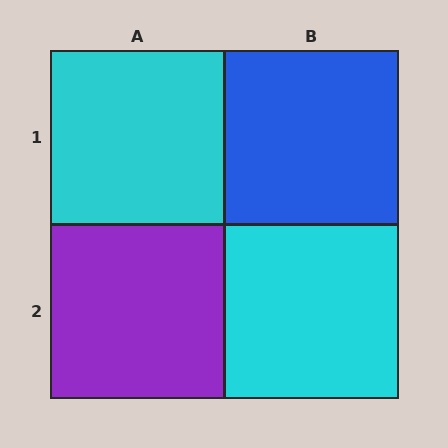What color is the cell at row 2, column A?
Purple.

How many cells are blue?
1 cell is blue.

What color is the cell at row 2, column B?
Cyan.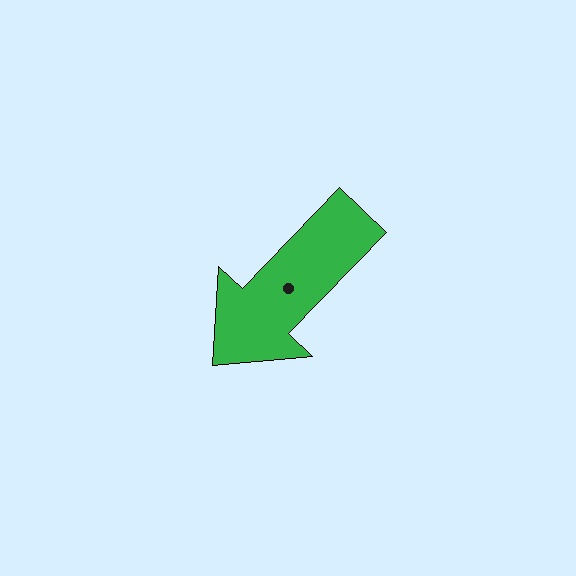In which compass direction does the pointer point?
Southwest.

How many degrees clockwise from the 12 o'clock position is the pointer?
Approximately 224 degrees.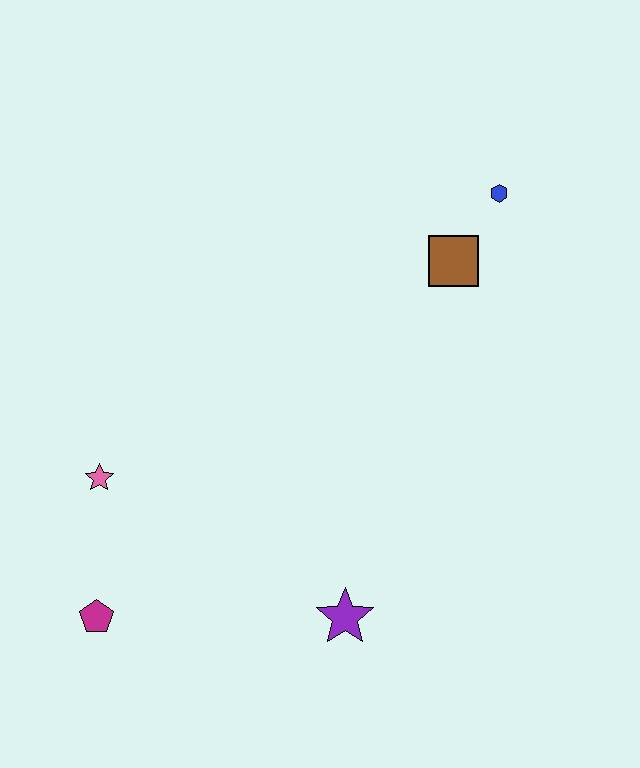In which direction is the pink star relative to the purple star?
The pink star is to the left of the purple star.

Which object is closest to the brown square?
The blue hexagon is closest to the brown square.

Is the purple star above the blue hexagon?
No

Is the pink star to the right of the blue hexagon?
No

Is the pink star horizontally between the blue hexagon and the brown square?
No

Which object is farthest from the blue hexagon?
The magenta pentagon is farthest from the blue hexagon.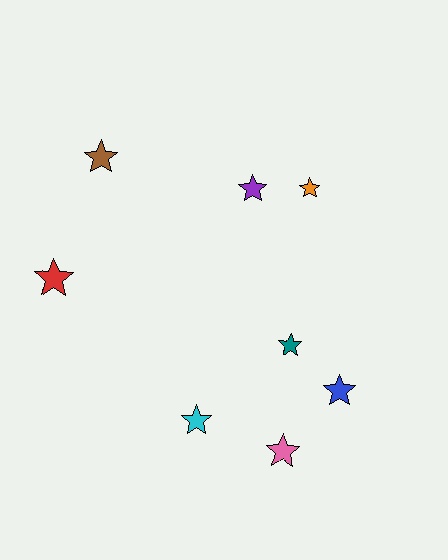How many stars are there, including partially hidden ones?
There are 8 stars.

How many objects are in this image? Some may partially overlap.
There are 8 objects.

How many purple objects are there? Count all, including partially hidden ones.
There is 1 purple object.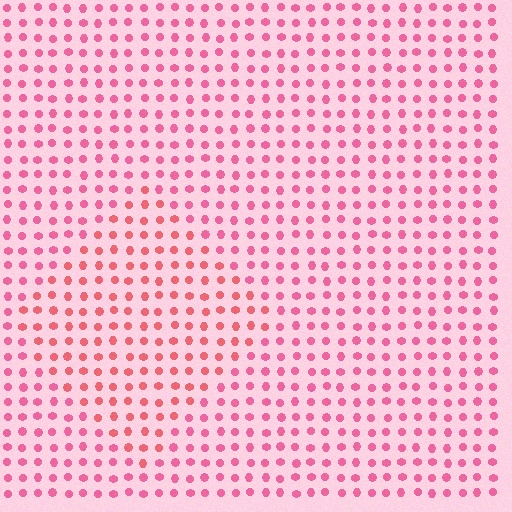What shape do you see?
I see a diamond.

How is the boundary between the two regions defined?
The boundary is defined purely by a slight shift in hue (about 19 degrees). Spacing, size, and orientation are identical on both sides.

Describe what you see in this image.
The image is filled with small pink elements in a uniform arrangement. A diamond-shaped region is visible where the elements are tinted to a slightly different hue, forming a subtle color boundary.